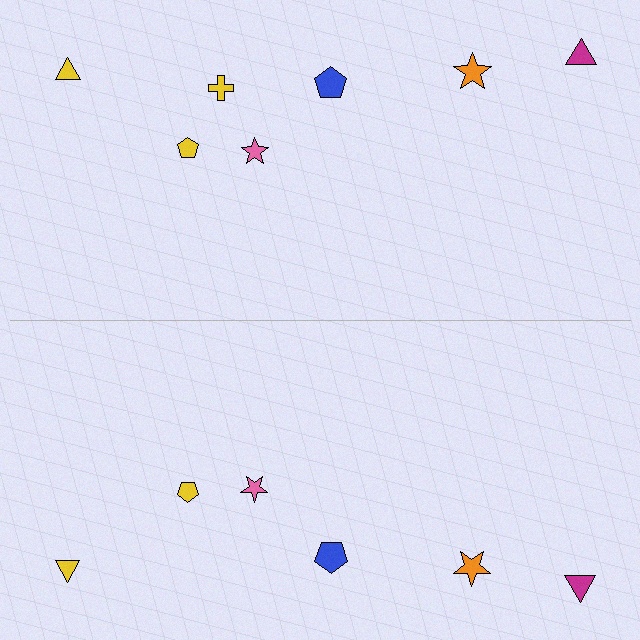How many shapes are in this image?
There are 13 shapes in this image.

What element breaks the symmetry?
A yellow cross is missing from the bottom side.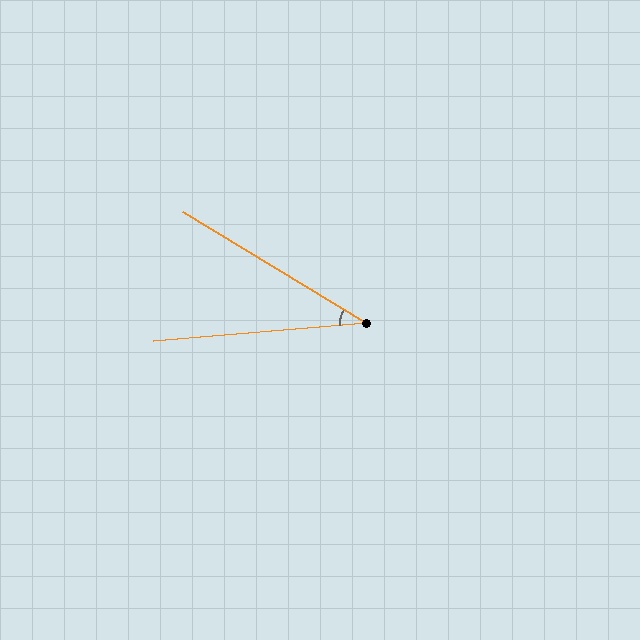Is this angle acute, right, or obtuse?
It is acute.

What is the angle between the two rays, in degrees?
Approximately 36 degrees.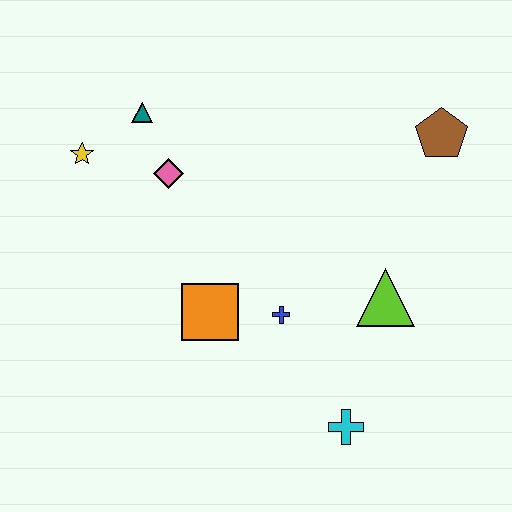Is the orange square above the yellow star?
No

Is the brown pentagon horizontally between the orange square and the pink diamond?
No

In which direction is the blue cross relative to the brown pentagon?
The blue cross is below the brown pentagon.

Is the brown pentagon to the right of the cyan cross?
Yes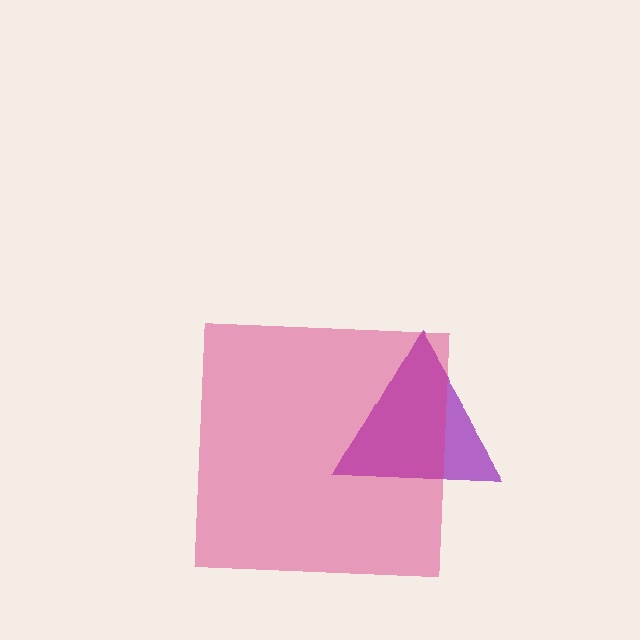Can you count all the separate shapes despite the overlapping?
Yes, there are 2 separate shapes.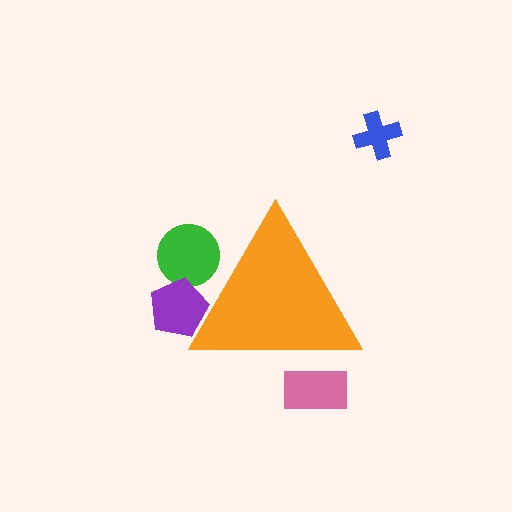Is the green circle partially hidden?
Yes, the green circle is partially hidden behind the orange triangle.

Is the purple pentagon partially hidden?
Yes, the purple pentagon is partially hidden behind the orange triangle.